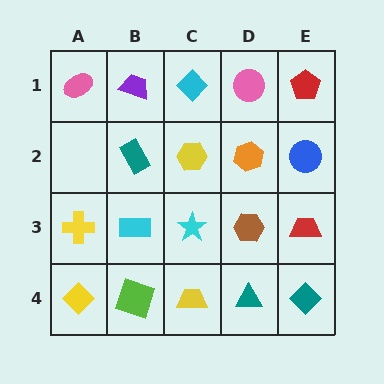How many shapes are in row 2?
4 shapes.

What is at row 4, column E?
A teal diamond.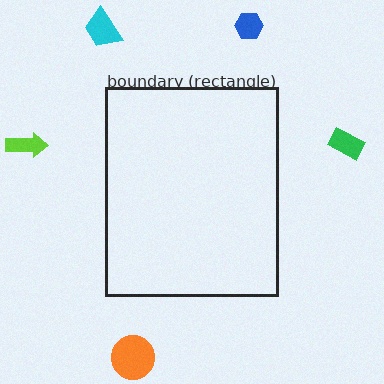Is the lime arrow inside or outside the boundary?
Outside.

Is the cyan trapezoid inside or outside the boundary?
Outside.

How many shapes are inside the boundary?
0 inside, 5 outside.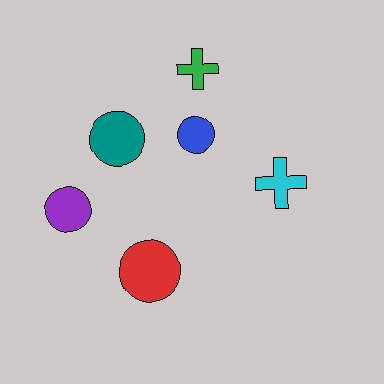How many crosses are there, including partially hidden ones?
There are 2 crosses.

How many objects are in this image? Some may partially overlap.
There are 6 objects.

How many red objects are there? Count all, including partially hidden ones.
There is 1 red object.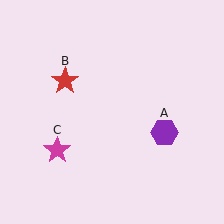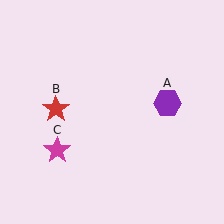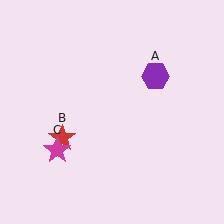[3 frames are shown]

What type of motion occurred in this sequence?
The purple hexagon (object A), red star (object B) rotated counterclockwise around the center of the scene.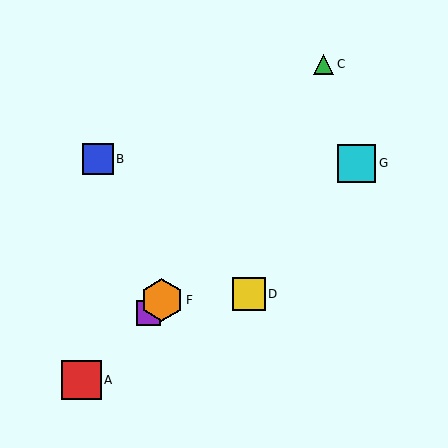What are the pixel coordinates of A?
Object A is at (81, 380).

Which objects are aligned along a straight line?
Objects A, E, F are aligned along a straight line.